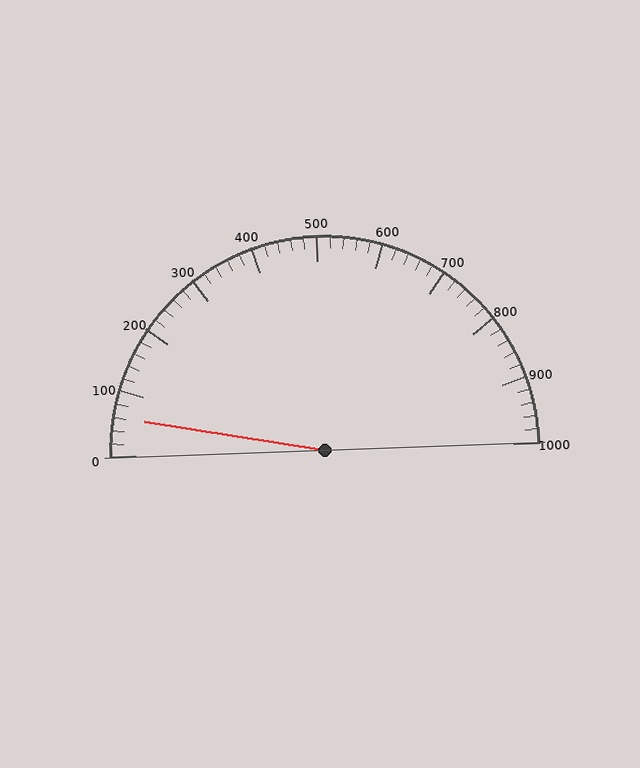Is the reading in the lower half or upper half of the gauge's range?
The reading is in the lower half of the range (0 to 1000).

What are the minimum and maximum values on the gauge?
The gauge ranges from 0 to 1000.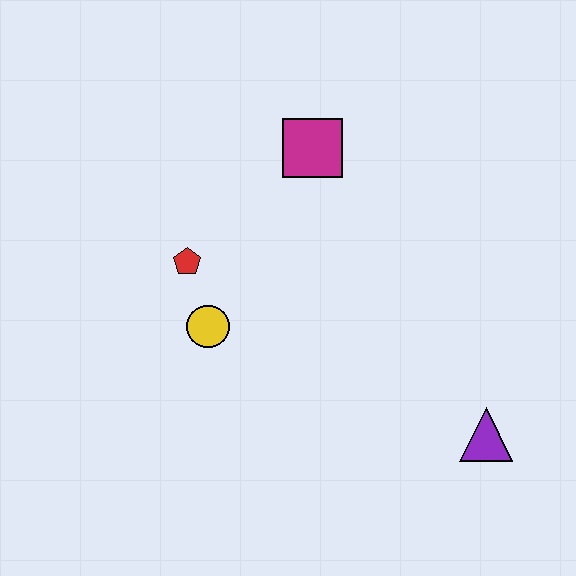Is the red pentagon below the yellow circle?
No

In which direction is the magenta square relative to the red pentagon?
The magenta square is to the right of the red pentagon.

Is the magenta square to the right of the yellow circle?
Yes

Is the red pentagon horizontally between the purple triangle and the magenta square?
No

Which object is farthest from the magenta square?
The purple triangle is farthest from the magenta square.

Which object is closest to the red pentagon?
The yellow circle is closest to the red pentagon.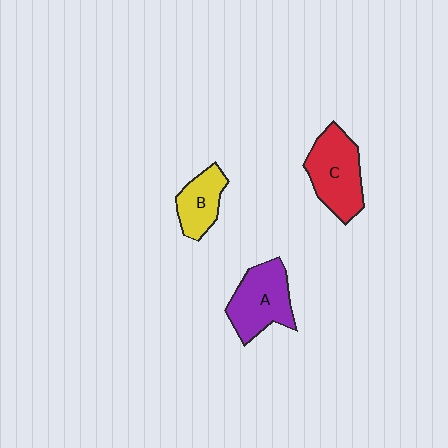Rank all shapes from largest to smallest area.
From largest to smallest: C (red), A (purple), B (yellow).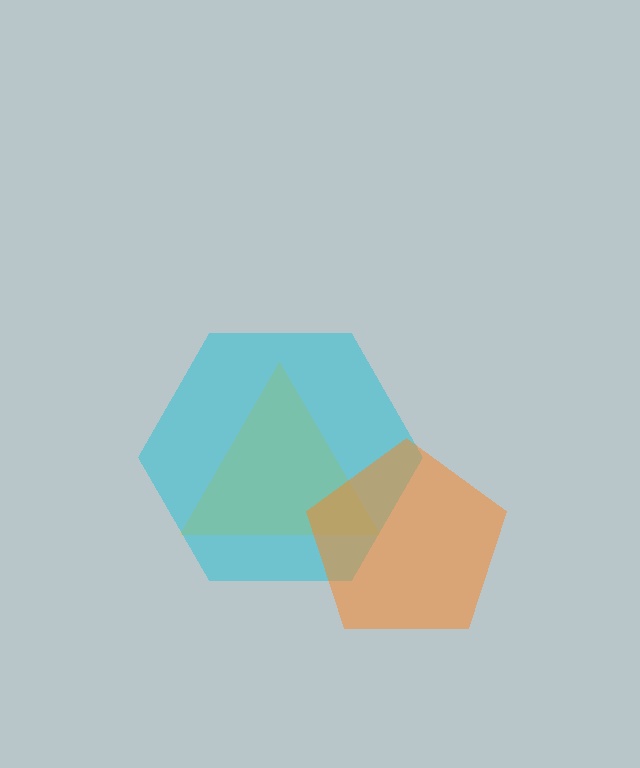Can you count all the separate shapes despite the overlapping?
Yes, there are 3 separate shapes.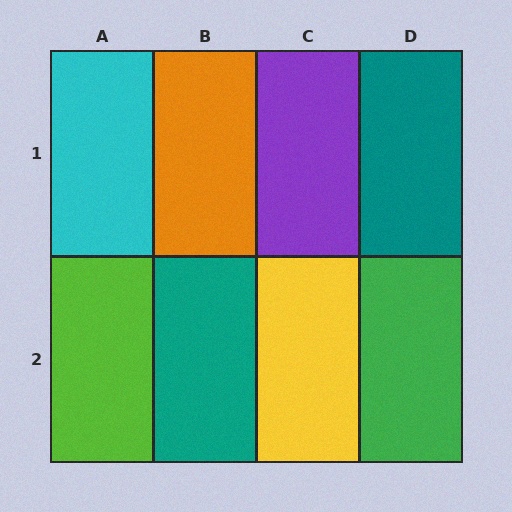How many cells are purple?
1 cell is purple.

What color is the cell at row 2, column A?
Lime.